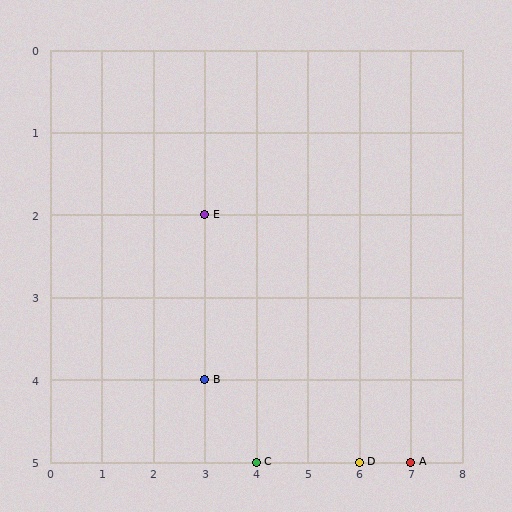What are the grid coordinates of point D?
Point D is at grid coordinates (6, 5).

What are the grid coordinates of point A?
Point A is at grid coordinates (7, 5).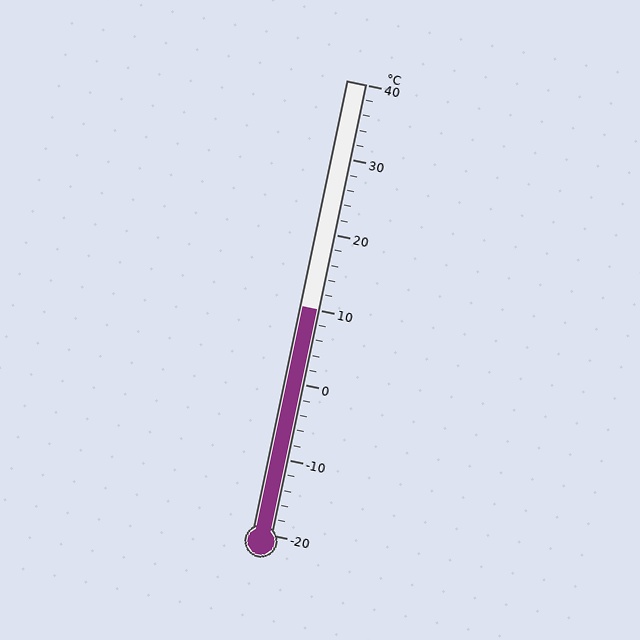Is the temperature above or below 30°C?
The temperature is below 30°C.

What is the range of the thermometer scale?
The thermometer scale ranges from -20°C to 40°C.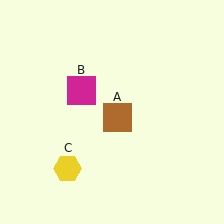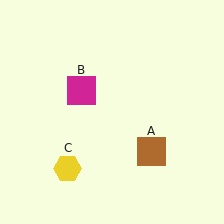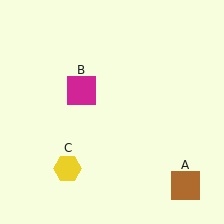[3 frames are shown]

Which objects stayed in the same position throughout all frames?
Magenta square (object B) and yellow hexagon (object C) remained stationary.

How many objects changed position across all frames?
1 object changed position: brown square (object A).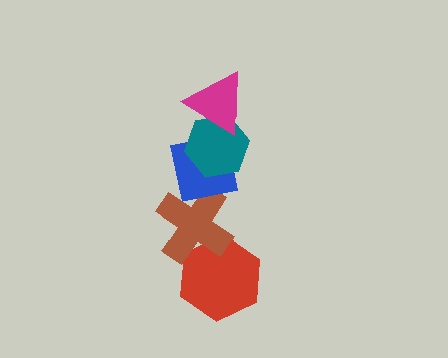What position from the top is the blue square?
The blue square is 3rd from the top.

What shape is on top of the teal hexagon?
The magenta triangle is on top of the teal hexagon.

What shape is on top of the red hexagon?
The brown cross is on top of the red hexagon.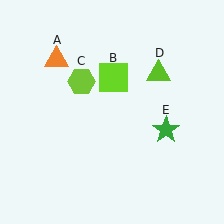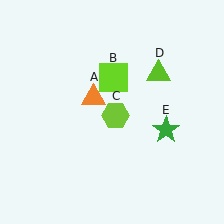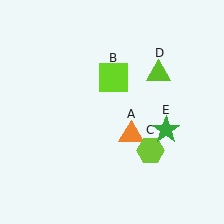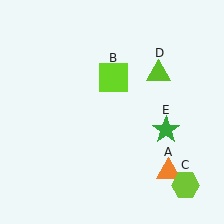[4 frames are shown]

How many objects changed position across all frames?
2 objects changed position: orange triangle (object A), lime hexagon (object C).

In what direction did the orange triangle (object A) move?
The orange triangle (object A) moved down and to the right.